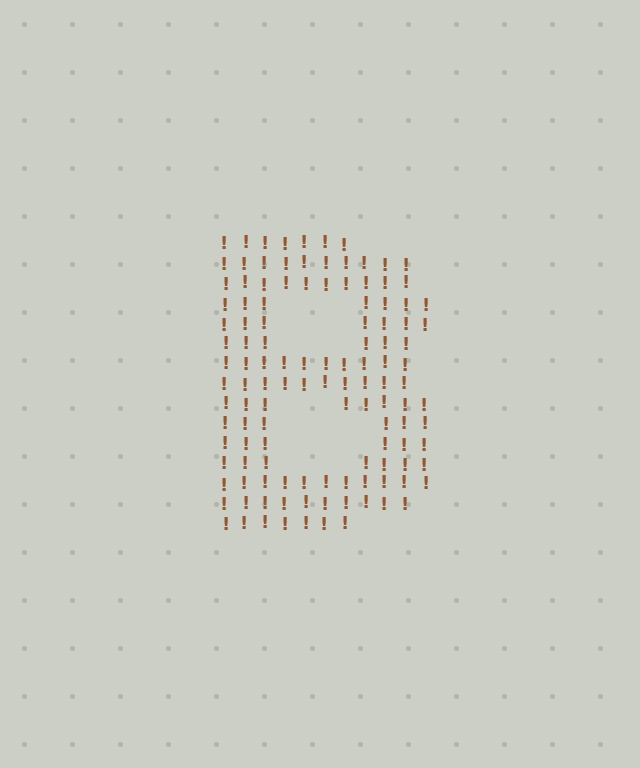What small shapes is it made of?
It is made of small exclamation marks.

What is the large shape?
The large shape is the letter B.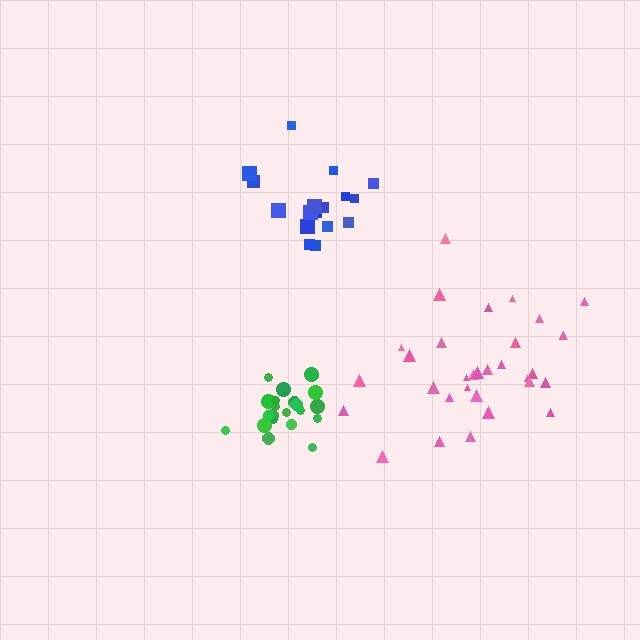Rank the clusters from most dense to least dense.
green, pink, blue.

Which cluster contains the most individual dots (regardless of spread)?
Pink (32).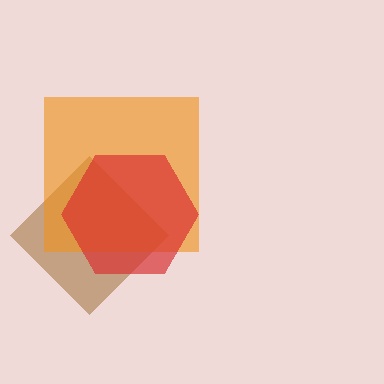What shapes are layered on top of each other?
The layered shapes are: a brown diamond, an orange square, a red hexagon.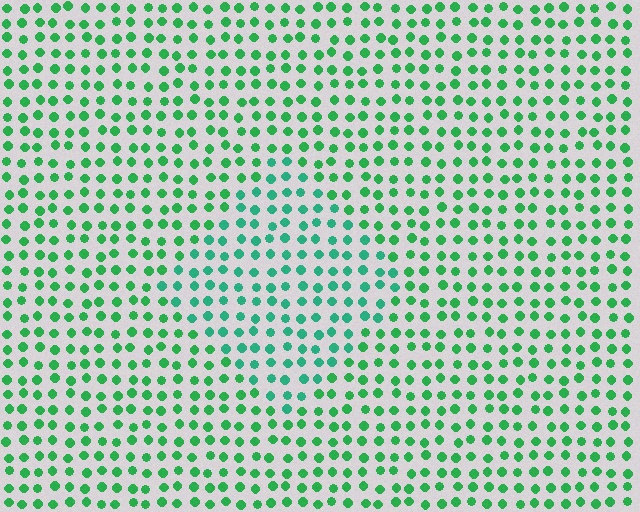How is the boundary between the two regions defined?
The boundary is defined purely by a slight shift in hue (about 23 degrees). Spacing, size, and orientation are identical on both sides.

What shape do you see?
I see a diamond.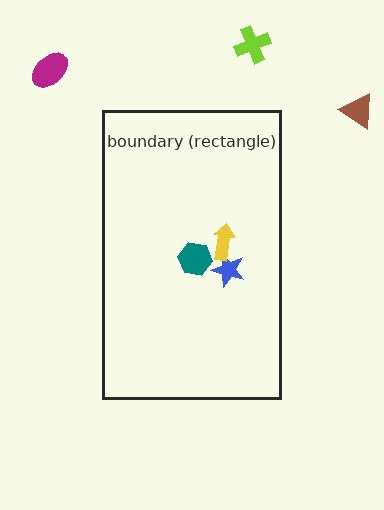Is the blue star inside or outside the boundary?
Inside.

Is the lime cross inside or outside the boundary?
Outside.